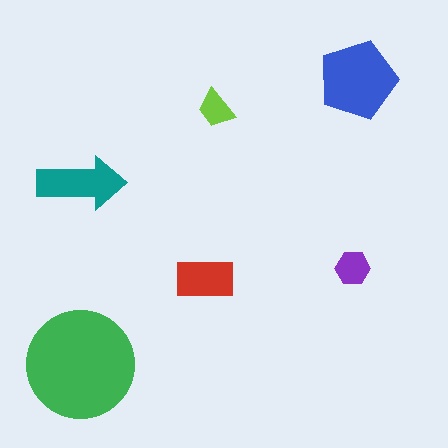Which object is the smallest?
The lime trapezoid.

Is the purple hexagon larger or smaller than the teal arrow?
Smaller.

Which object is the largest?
The green circle.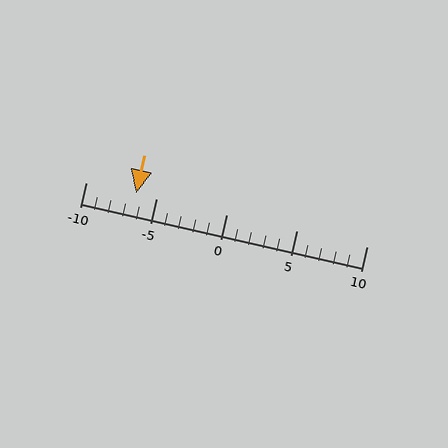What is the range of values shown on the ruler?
The ruler shows values from -10 to 10.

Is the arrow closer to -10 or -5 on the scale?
The arrow is closer to -5.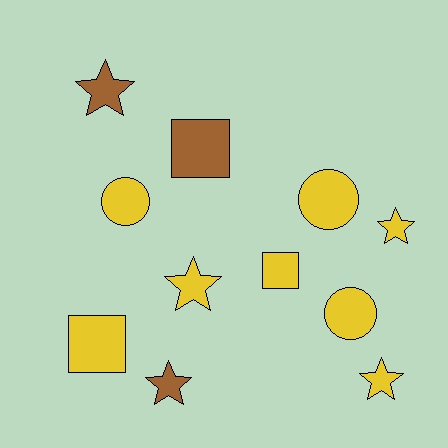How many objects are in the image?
There are 11 objects.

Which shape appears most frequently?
Star, with 5 objects.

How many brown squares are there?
There is 1 brown square.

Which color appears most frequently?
Yellow, with 8 objects.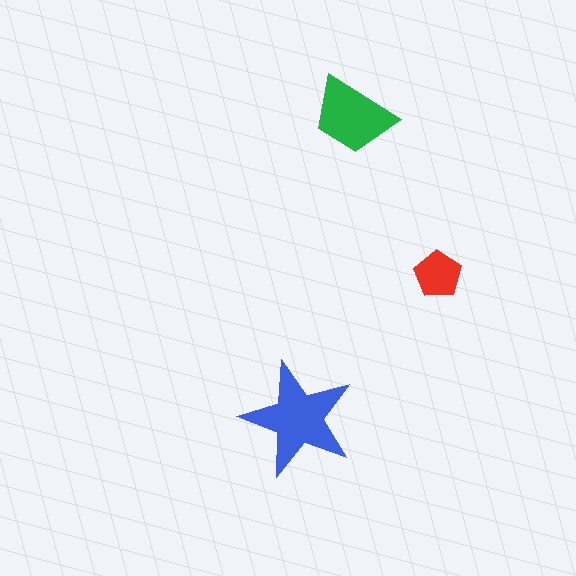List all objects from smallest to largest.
The red pentagon, the green trapezoid, the blue star.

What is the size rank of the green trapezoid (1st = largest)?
2nd.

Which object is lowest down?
The blue star is bottommost.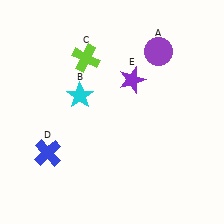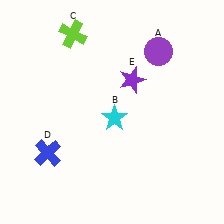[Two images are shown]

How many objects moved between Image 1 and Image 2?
2 objects moved between the two images.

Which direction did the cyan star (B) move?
The cyan star (B) moved right.